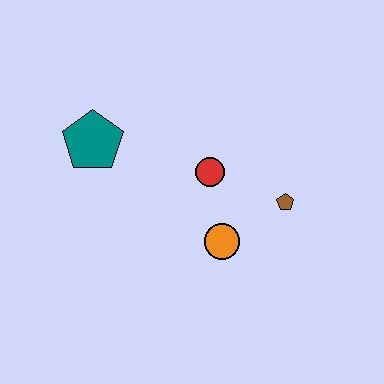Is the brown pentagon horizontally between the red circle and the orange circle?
No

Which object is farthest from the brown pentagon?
The teal pentagon is farthest from the brown pentagon.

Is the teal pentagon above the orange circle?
Yes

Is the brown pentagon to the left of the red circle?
No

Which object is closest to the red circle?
The orange circle is closest to the red circle.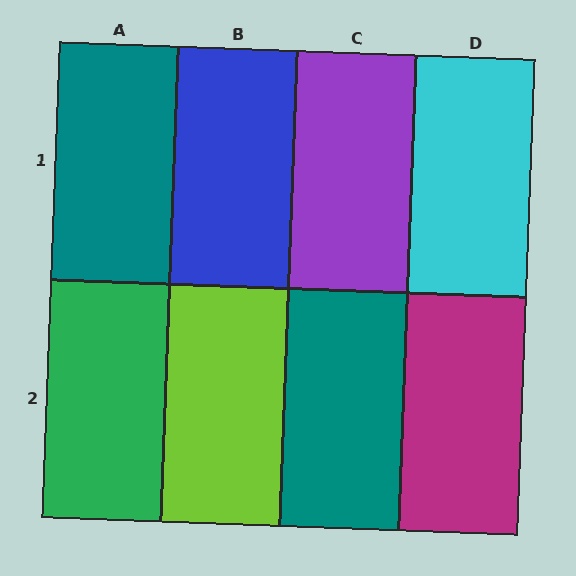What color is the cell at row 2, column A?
Green.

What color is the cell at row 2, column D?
Magenta.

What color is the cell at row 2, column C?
Teal.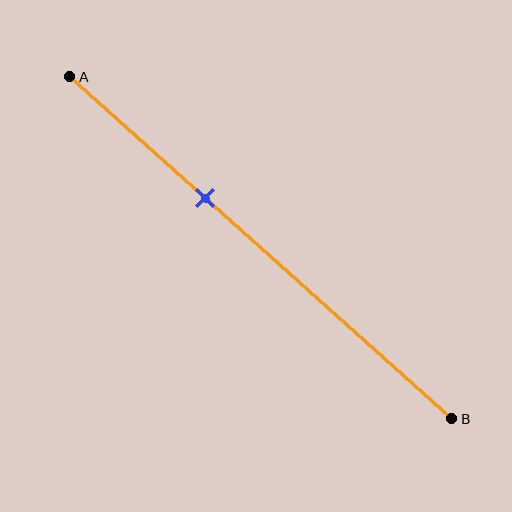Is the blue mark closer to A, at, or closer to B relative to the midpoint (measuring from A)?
The blue mark is closer to point A than the midpoint of segment AB.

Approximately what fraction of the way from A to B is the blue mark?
The blue mark is approximately 35% of the way from A to B.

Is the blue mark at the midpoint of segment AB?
No, the mark is at about 35% from A, not at the 50% midpoint.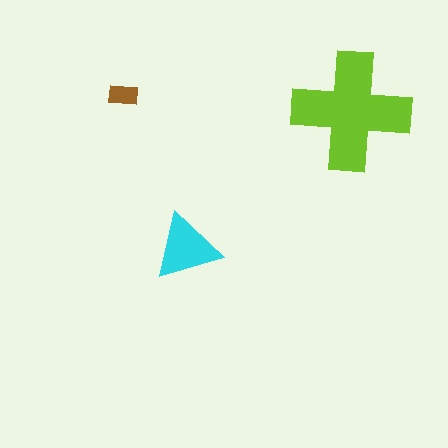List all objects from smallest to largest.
The brown rectangle, the cyan triangle, the lime cross.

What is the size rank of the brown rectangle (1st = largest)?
3rd.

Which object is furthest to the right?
The lime cross is rightmost.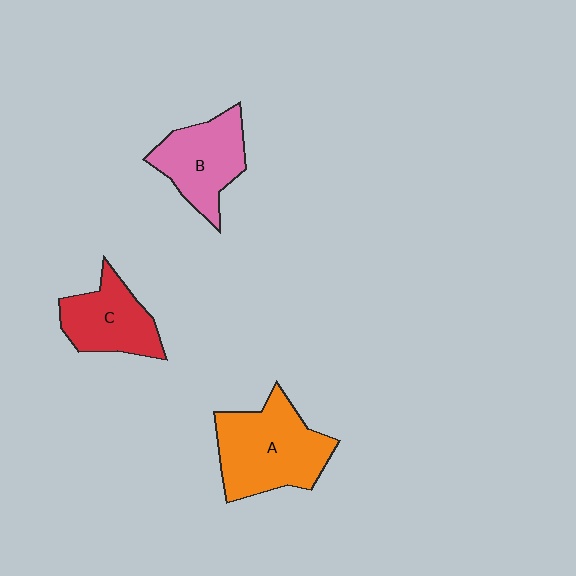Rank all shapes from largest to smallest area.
From largest to smallest: A (orange), B (pink), C (red).